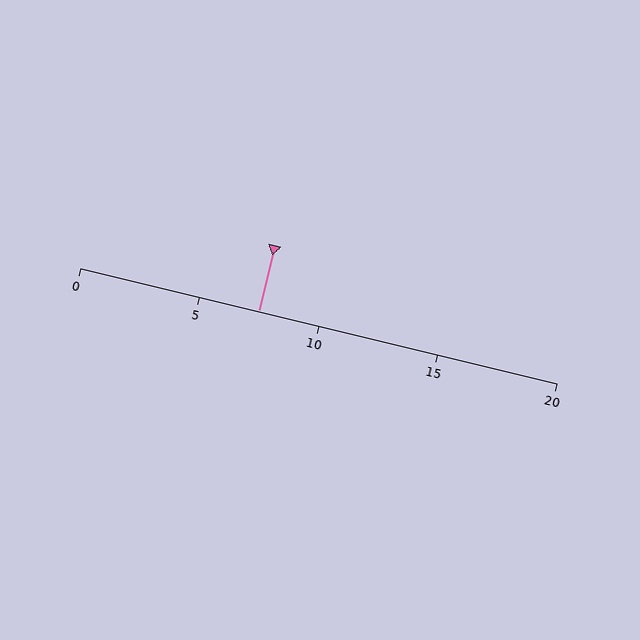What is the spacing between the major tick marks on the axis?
The major ticks are spaced 5 apart.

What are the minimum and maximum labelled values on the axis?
The axis runs from 0 to 20.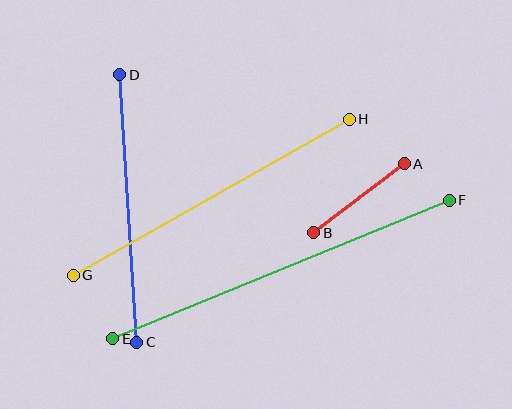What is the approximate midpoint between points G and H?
The midpoint is at approximately (211, 197) pixels.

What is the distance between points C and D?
The distance is approximately 268 pixels.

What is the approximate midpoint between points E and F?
The midpoint is at approximately (281, 269) pixels.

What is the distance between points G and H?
The distance is approximately 317 pixels.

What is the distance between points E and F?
The distance is approximately 364 pixels.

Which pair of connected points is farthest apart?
Points E and F are farthest apart.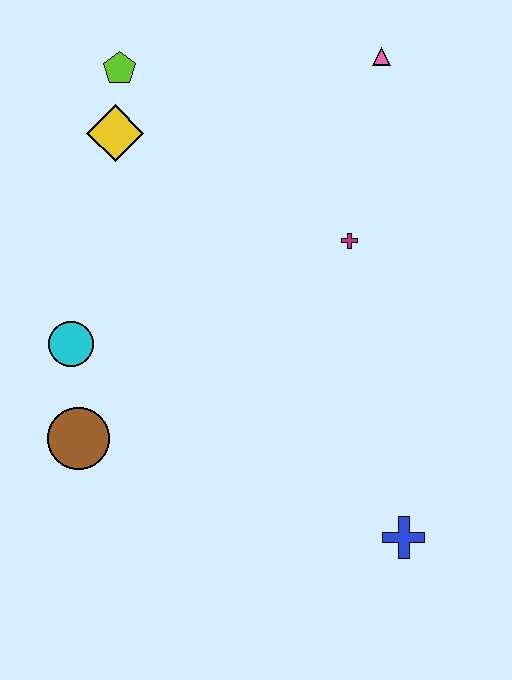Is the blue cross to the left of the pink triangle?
No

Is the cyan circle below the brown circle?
No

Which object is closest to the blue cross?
The magenta cross is closest to the blue cross.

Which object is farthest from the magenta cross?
The brown circle is farthest from the magenta cross.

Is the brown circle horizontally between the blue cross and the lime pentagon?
No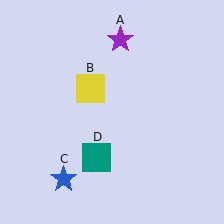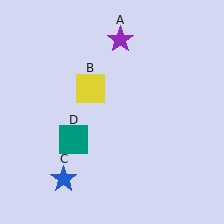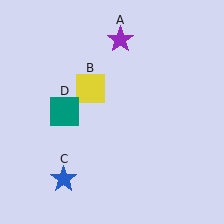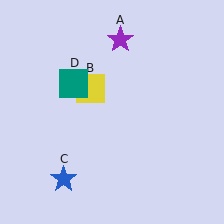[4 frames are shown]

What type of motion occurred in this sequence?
The teal square (object D) rotated clockwise around the center of the scene.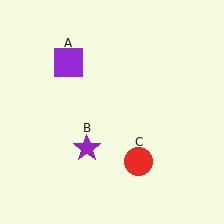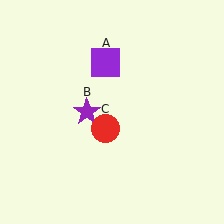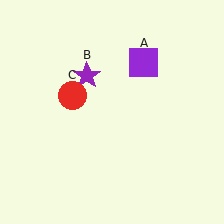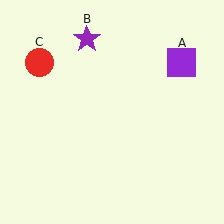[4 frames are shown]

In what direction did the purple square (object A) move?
The purple square (object A) moved right.